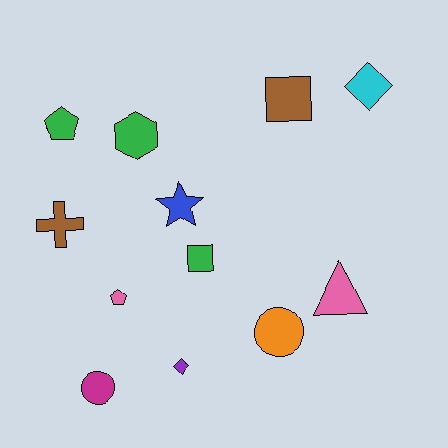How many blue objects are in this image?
There is 1 blue object.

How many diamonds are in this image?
There are 2 diamonds.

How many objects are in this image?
There are 12 objects.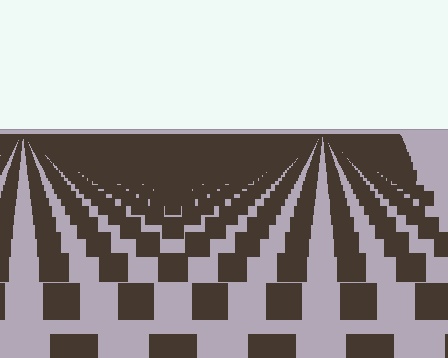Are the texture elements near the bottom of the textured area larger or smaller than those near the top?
Larger. Near the bottom, elements are closer to the viewer and appear at a bigger on-screen size.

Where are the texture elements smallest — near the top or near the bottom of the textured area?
Near the top.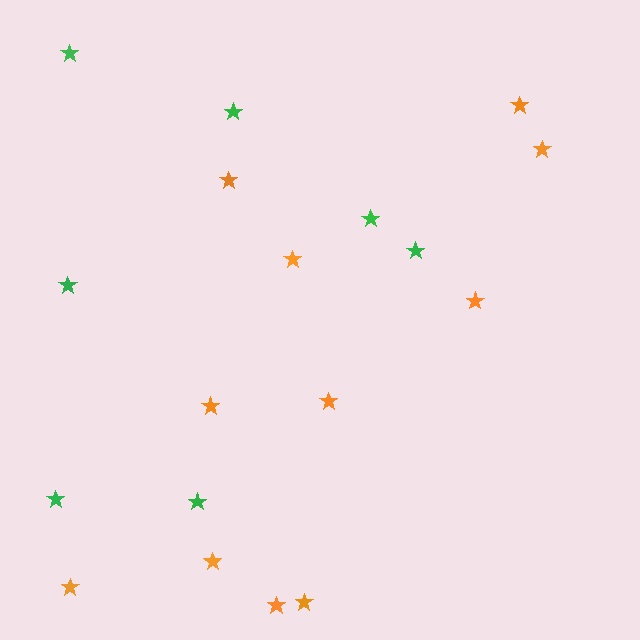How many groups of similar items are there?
There are 2 groups: one group of orange stars (11) and one group of green stars (7).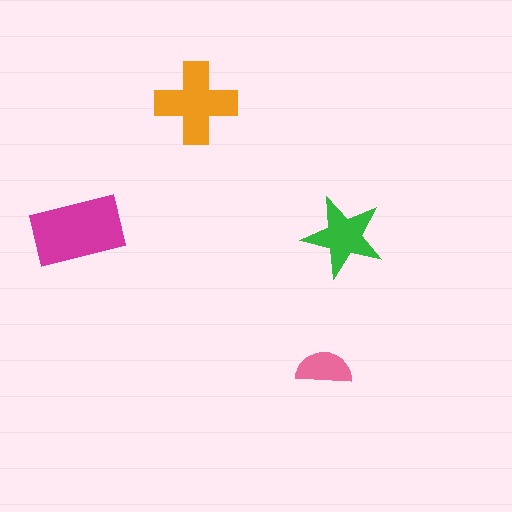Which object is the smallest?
The pink semicircle.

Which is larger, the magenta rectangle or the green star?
The magenta rectangle.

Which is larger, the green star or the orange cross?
The orange cross.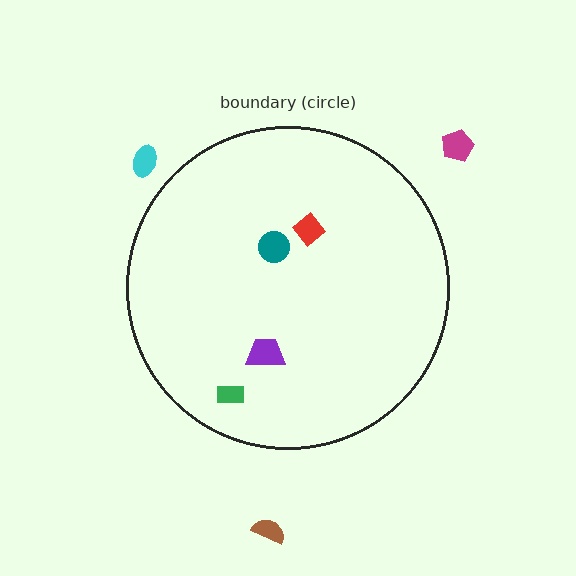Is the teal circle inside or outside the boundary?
Inside.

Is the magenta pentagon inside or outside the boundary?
Outside.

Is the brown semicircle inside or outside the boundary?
Outside.